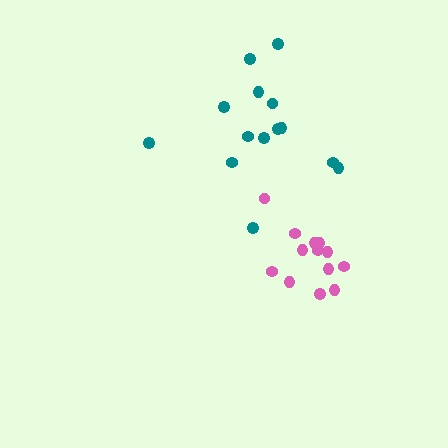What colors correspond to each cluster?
The clusters are colored: teal, pink.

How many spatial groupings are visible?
There are 2 spatial groupings.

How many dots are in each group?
Group 1: 14 dots, Group 2: 13 dots (27 total).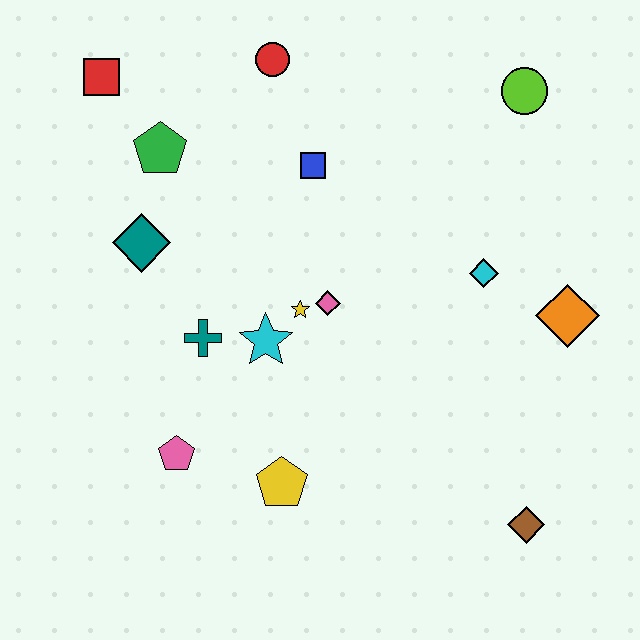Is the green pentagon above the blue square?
Yes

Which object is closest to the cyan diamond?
The orange diamond is closest to the cyan diamond.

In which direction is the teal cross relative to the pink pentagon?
The teal cross is above the pink pentagon.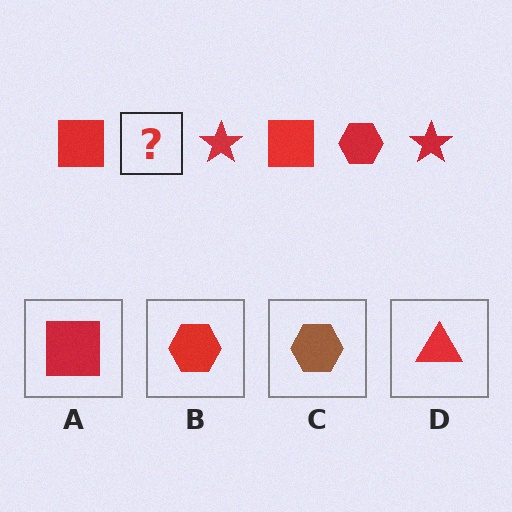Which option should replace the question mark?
Option B.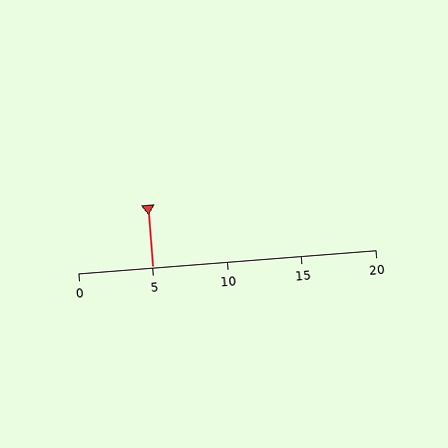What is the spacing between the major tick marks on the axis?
The major ticks are spaced 5 apart.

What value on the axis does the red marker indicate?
The marker indicates approximately 5.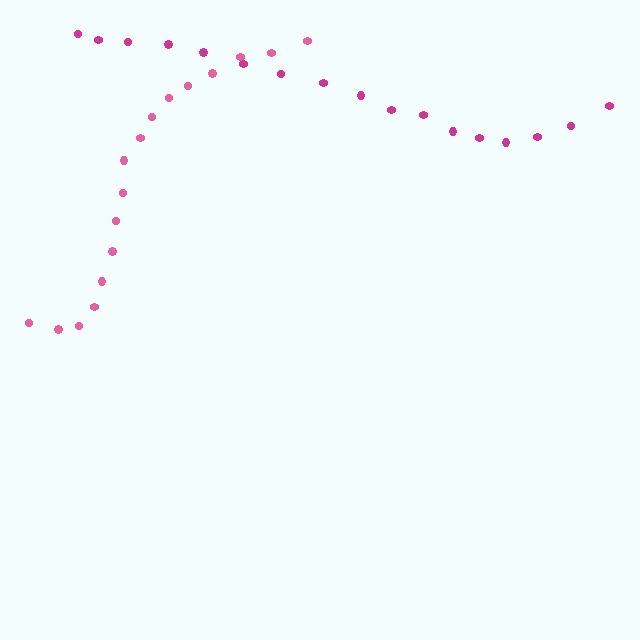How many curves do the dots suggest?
There are 2 distinct paths.